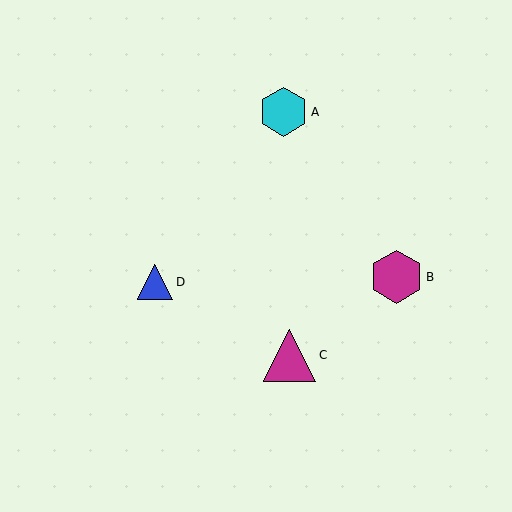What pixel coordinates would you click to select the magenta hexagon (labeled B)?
Click at (396, 277) to select the magenta hexagon B.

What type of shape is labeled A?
Shape A is a cyan hexagon.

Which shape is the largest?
The magenta hexagon (labeled B) is the largest.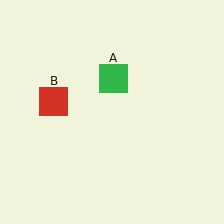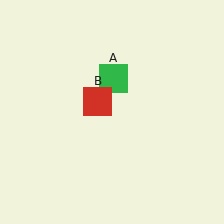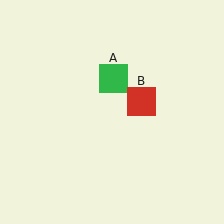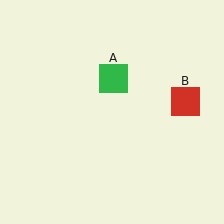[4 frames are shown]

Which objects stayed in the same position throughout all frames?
Green square (object A) remained stationary.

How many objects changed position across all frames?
1 object changed position: red square (object B).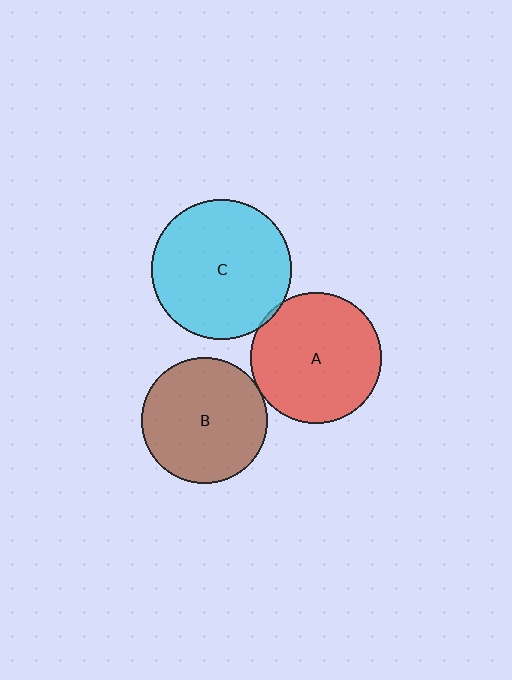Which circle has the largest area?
Circle C (cyan).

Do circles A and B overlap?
Yes.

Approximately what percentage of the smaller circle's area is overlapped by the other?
Approximately 5%.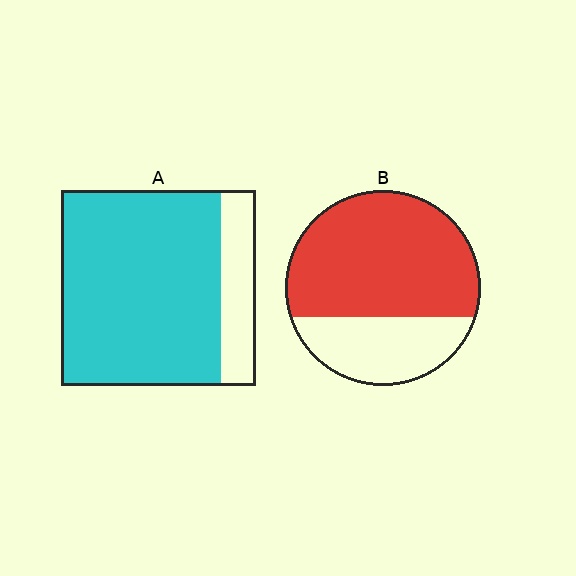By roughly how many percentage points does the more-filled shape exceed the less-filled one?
By roughly 15 percentage points (A over B).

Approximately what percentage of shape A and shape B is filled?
A is approximately 80% and B is approximately 70%.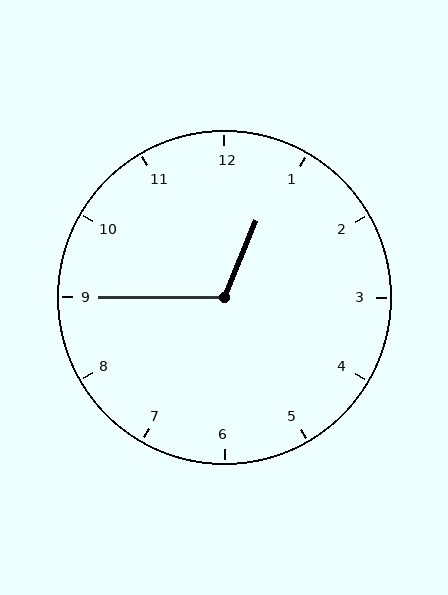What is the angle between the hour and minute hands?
Approximately 112 degrees.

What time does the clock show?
12:45.